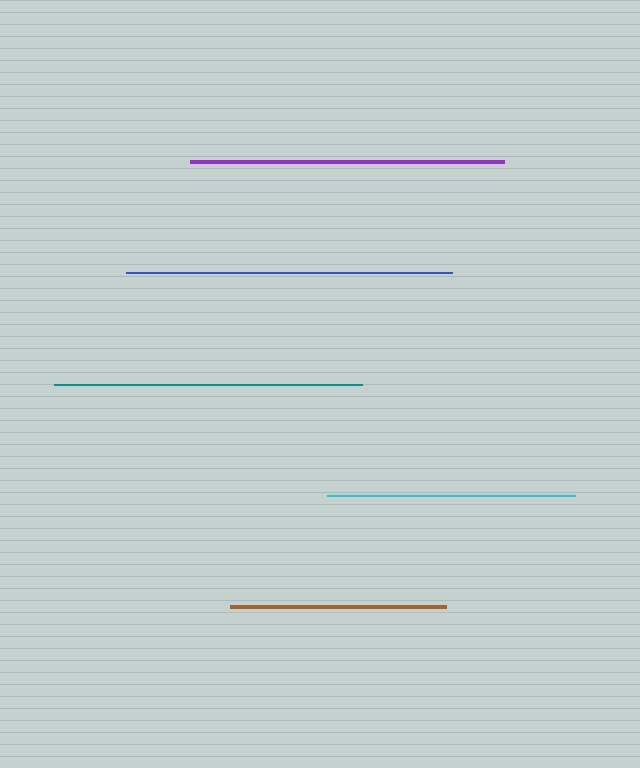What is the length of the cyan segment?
The cyan segment is approximately 248 pixels long.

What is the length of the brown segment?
The brown segment is approximately 215 pixels long.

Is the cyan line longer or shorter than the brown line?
The cyan line is longer than the brown line.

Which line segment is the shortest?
The brown line is the shortest at approximately 215 pixels.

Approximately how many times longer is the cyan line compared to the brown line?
The cyan line is approximately 1.2 times the length of the brown line.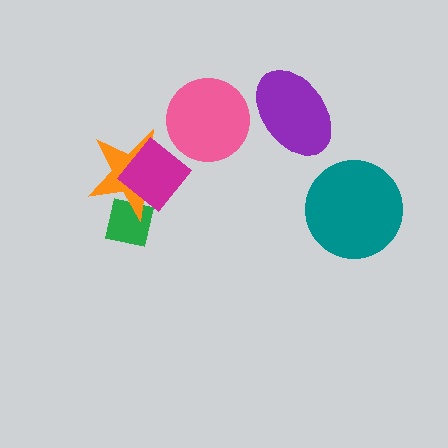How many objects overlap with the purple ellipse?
0 objects overlap with the purple ellipse.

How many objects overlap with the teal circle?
0 objects overlap with the teal circle.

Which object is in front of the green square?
The orange star is in front of the green square.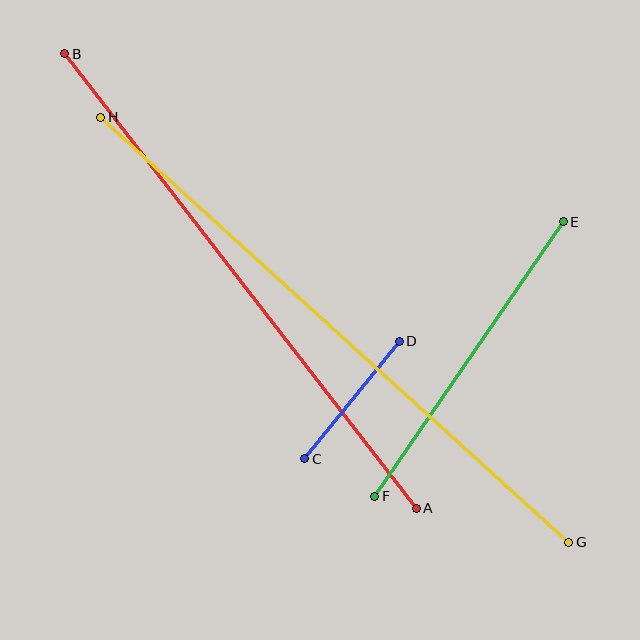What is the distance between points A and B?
The distance is approximately 575 pixels.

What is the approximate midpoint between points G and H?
The midpoint is at approximately (335, 330) pixels.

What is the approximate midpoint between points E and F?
The midpoint is at approximately (469, 359) pixels.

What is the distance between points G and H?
The distance is approximately 632 pixels.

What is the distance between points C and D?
The distance is approximately 151 pixels.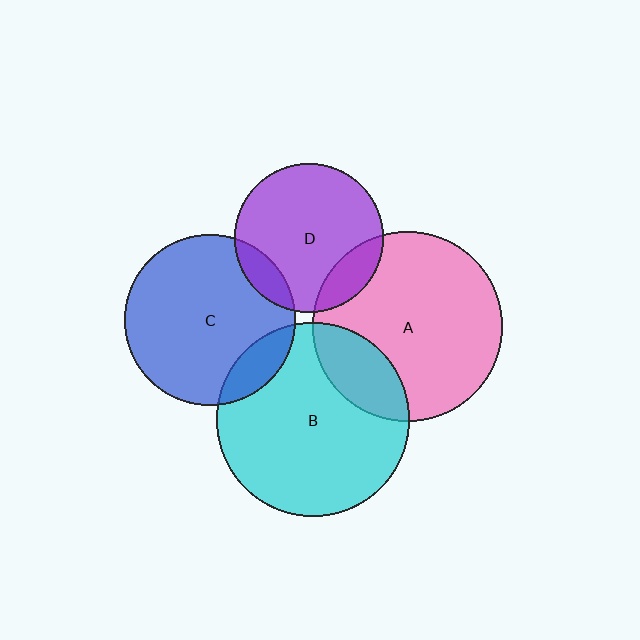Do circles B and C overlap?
Yes.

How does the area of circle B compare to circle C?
Approximately 1.3 times.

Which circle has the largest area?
Circle B (cyan).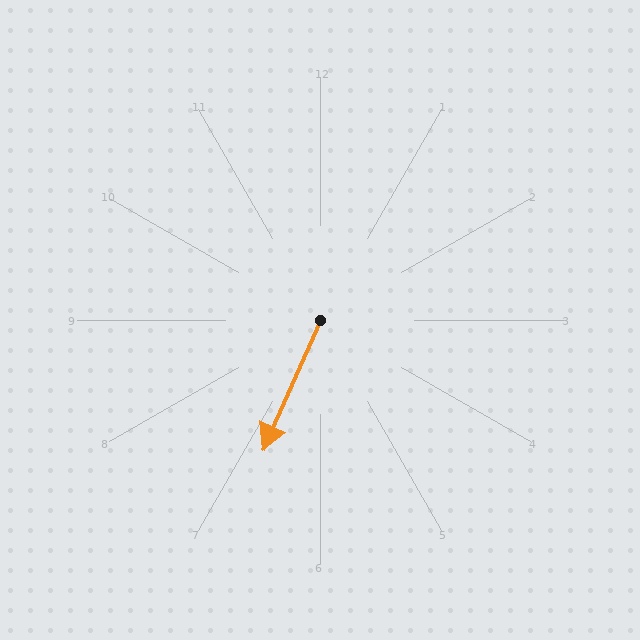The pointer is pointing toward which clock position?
Roughly 7 o'clock.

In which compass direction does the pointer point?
Southwest.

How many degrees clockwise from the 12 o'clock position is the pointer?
Approximately 204 degrees.